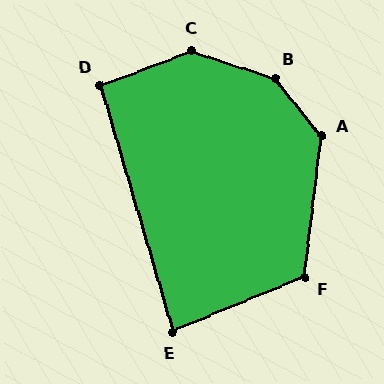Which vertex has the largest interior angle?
B, at approximately 147 degrees.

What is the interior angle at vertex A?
Approximately 135 degrees (obtuse).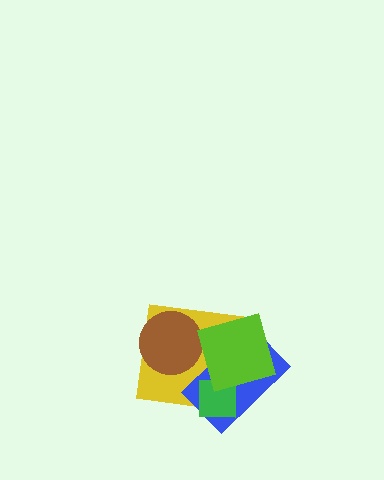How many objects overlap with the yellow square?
4 objects overlap with the yellow square.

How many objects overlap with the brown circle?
1 object overlaps with the brown circle.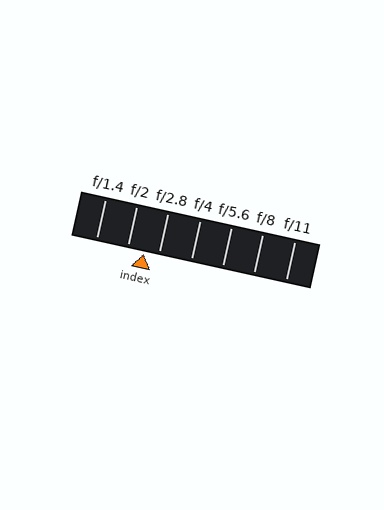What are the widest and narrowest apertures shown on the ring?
The widest aperture shown is f/1.4 and the narrowest is f/11.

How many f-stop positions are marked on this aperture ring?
There are 7 f-stop positions marked.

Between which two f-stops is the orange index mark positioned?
The index mark is between f/2 and f/2.8.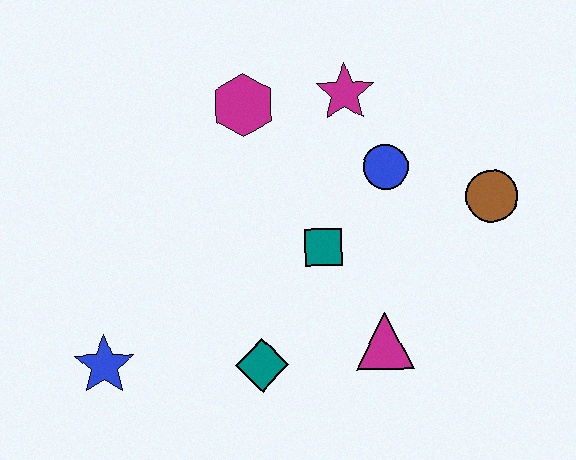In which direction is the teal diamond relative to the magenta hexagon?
The teal diamond is below the magenta hexagon.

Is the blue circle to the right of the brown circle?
No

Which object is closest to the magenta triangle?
The teal square is closest to the magenta triangle.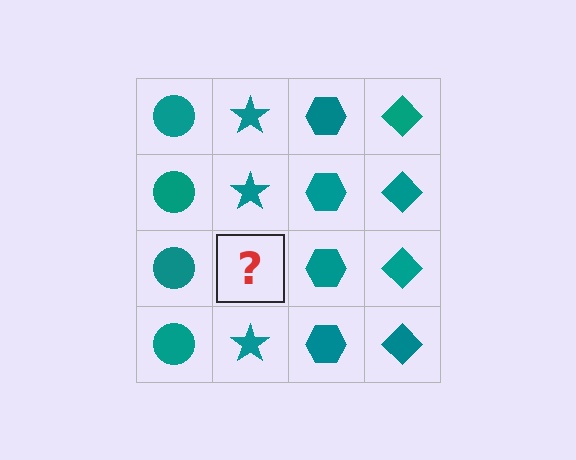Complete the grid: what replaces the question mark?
The question mark should be replaced with a teal star.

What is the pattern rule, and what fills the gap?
The rule is that each column has a consistent shape. The gap should be filled with a teal star.